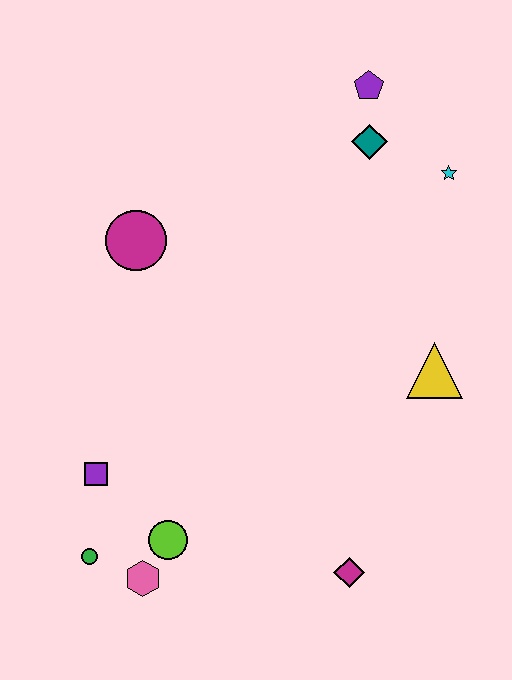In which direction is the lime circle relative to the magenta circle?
The lime circle is below the magenta circle.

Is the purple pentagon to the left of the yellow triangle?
Yes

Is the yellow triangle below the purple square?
No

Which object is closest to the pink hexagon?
The lime circle is closest to the pink hexagon.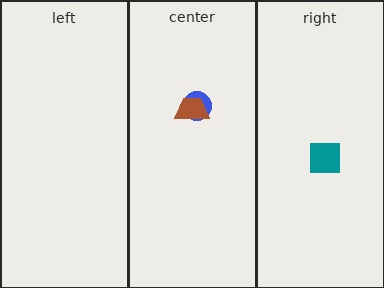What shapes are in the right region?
The teal square.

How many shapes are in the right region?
1.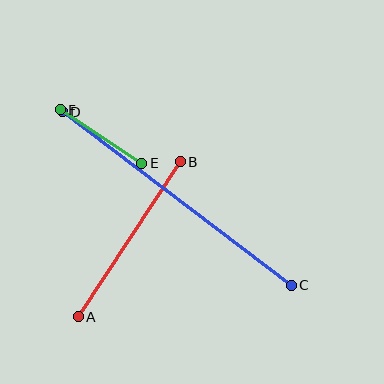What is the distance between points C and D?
The distance is approximately 287 pixels.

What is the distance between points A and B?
The distance is approximately 186 pixels.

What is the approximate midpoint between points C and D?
The midpoint is at approximately (177, 199) pixels.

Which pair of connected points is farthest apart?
Points C and D are farthest apart.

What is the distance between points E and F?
The distance is approximately 97 pixels.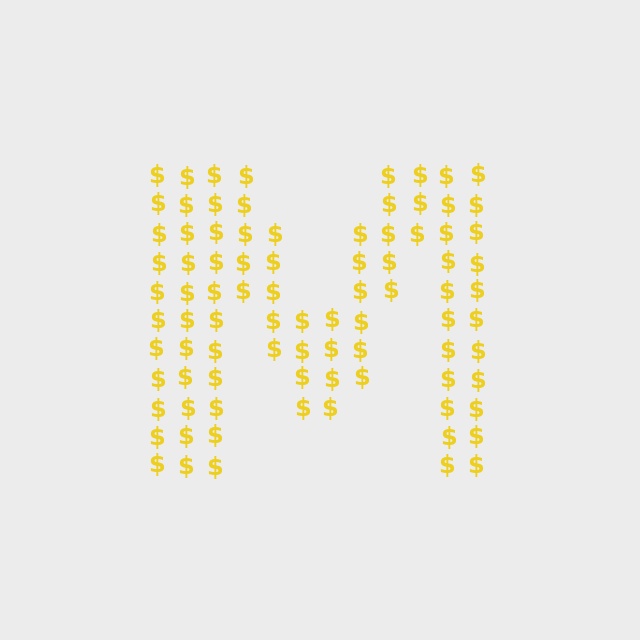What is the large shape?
The large shape is the letter M.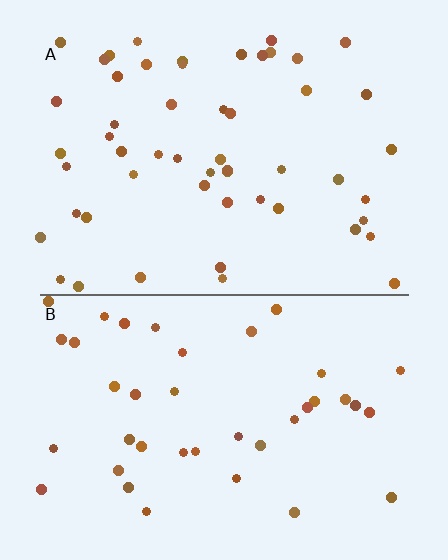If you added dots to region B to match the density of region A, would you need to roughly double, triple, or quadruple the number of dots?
Approximately double.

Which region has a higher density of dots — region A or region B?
A (the top).